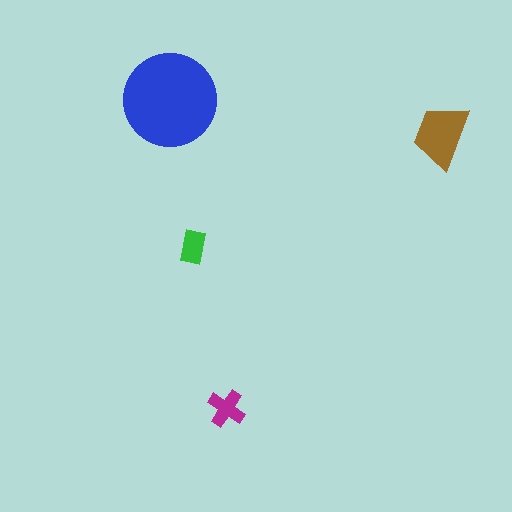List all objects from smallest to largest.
The green rectangle, the magenta cross, the brown trapezoid, the blue circle.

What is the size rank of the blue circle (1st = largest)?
1st.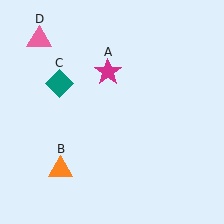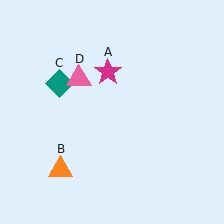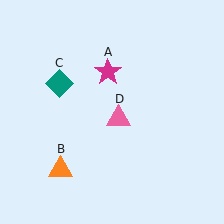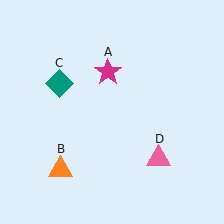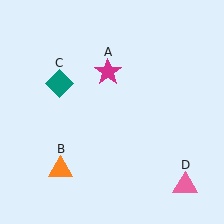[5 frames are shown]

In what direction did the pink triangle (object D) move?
The pink triangle (object D) moved down and to the right.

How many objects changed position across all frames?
1 object changed position: pink triangle (object D).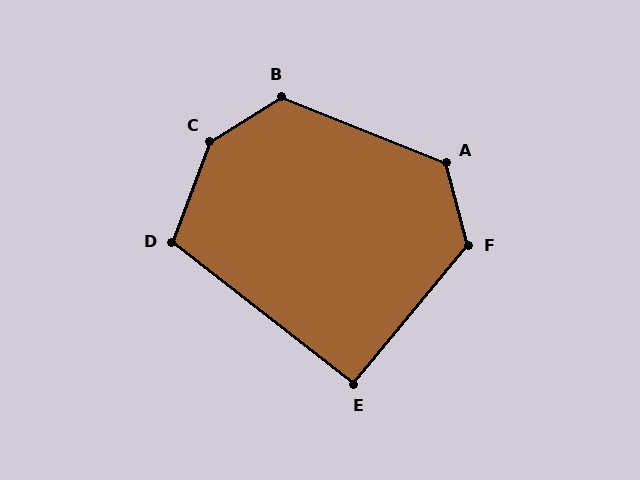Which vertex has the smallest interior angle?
E, at approximately 91 degrees.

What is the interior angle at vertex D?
Approximately 108 degrees (obtuse).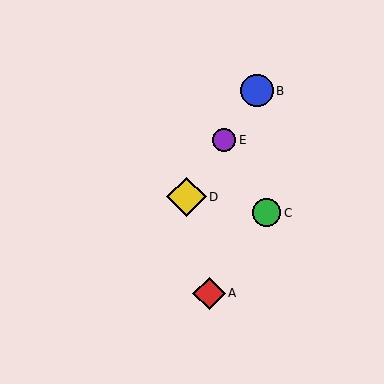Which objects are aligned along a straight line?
Objects B, D, E are aligned along a straight line.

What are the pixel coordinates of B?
Object B is at (257, 91).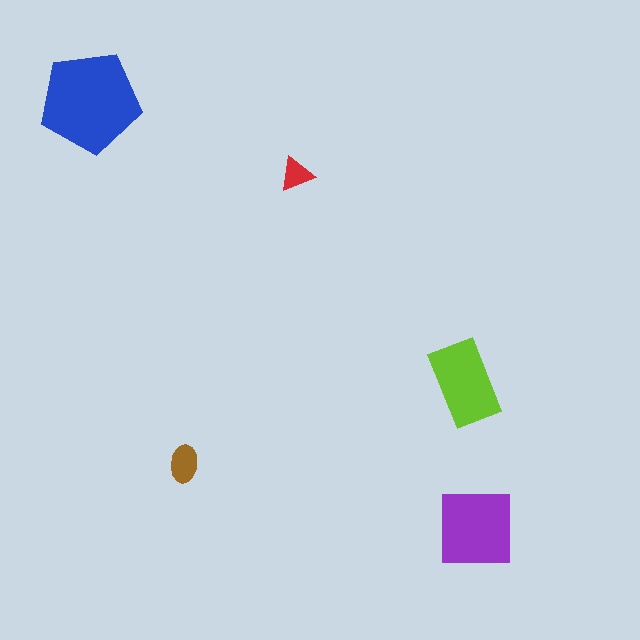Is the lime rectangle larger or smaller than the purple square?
Smaller.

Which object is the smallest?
The red triangle.